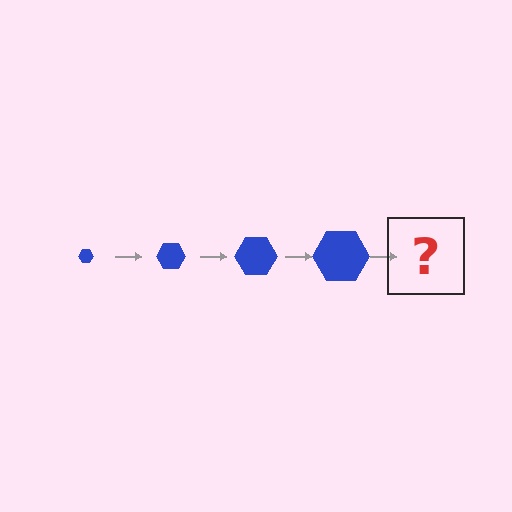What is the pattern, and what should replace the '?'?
The pattern is that the hexagon gets progressively larger each step. The '?' should be a blue hexagon, larger than the previous one.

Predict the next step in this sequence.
The next step is a blue hexagon, larger than the previous one.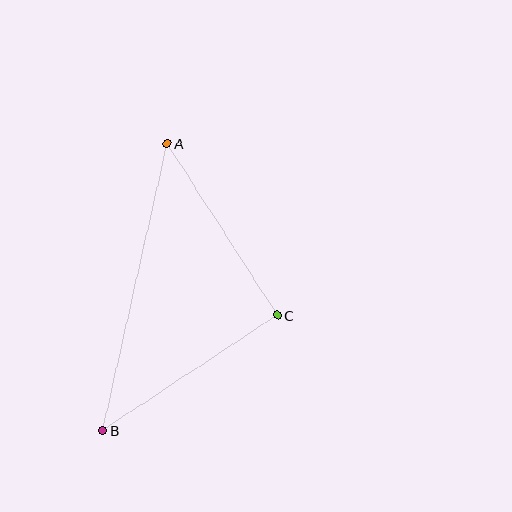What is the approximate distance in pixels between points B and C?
The distance between B and C is approximately 209 pixels.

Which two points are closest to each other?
Points A and C are closest to each other.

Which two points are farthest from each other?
Points A and B are farthest from each other.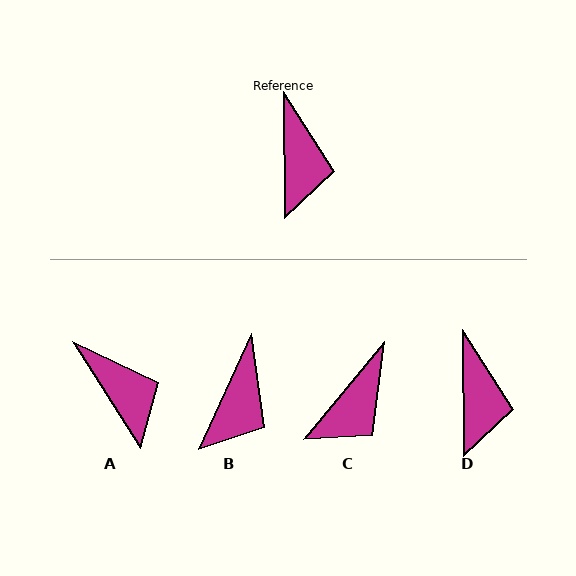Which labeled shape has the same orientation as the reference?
D.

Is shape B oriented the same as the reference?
No, it is off by about 25 degrees.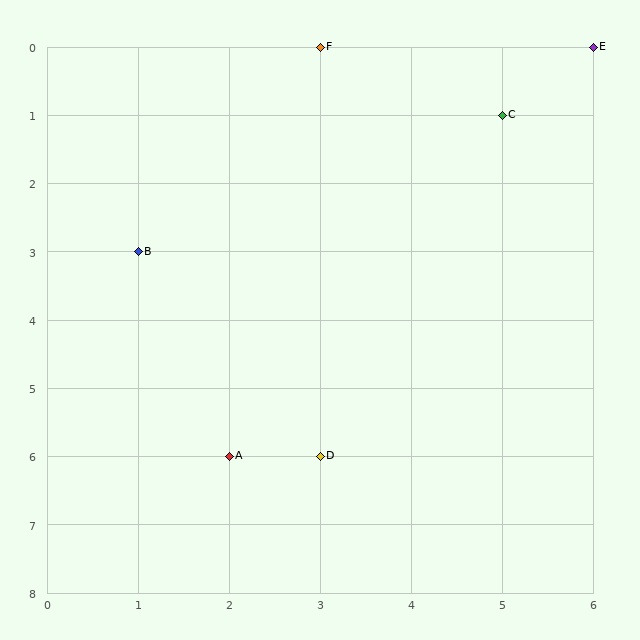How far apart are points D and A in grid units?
Points D and A are 1 column apart.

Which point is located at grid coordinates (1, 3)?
Point B is at (1, 3).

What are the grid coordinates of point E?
Point E is at grid coordinates (6, 0).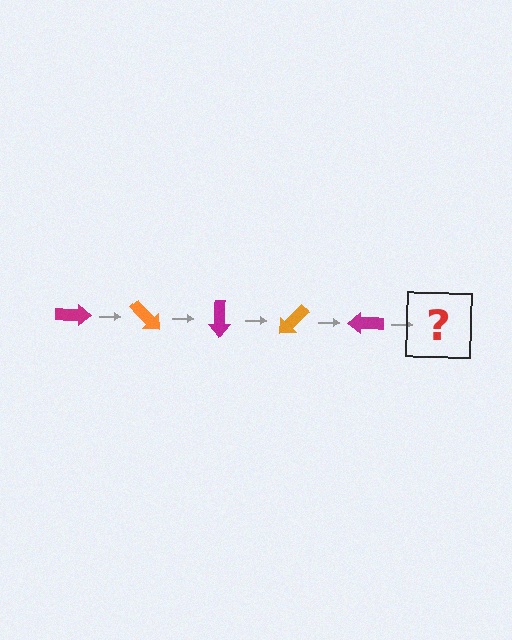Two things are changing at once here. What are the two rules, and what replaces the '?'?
The two rules are that it rotates 45 degrees each step and the color cycles through magenta and orange. The '?' should be an orange arrow, rotated 225 degrees from the start.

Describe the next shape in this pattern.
It should be an orange arrow, rotated 225 degrees from the start.